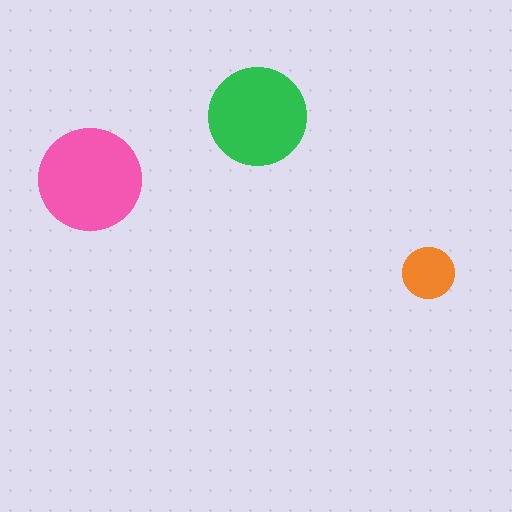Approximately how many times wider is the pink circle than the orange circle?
About 2 times wider.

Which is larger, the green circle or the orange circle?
The green one.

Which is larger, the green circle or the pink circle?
The pink one.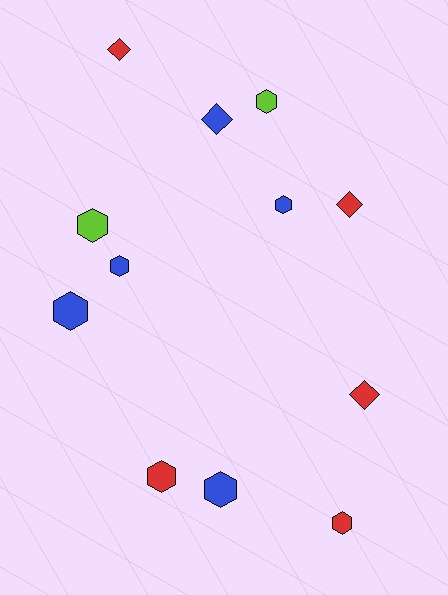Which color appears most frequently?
Blue, with 5 objects.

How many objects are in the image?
There are 12 objects.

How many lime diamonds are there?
There are no lime diamonds.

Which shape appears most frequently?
Hexagon, with 8 objects.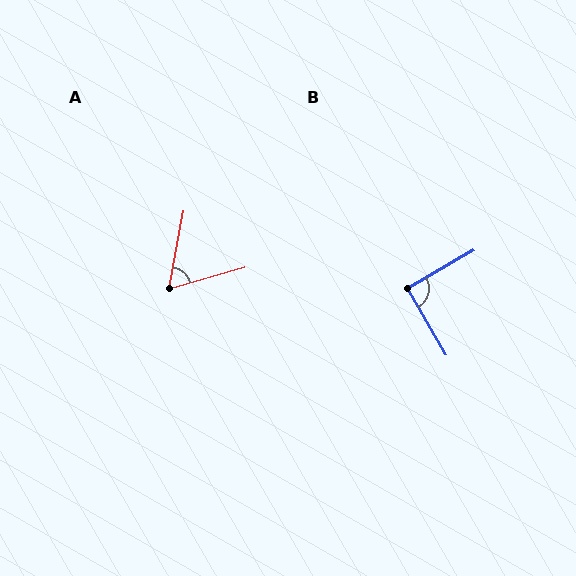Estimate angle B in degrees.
Approximately 90 degrees.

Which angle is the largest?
B, at approximately 90 degrees.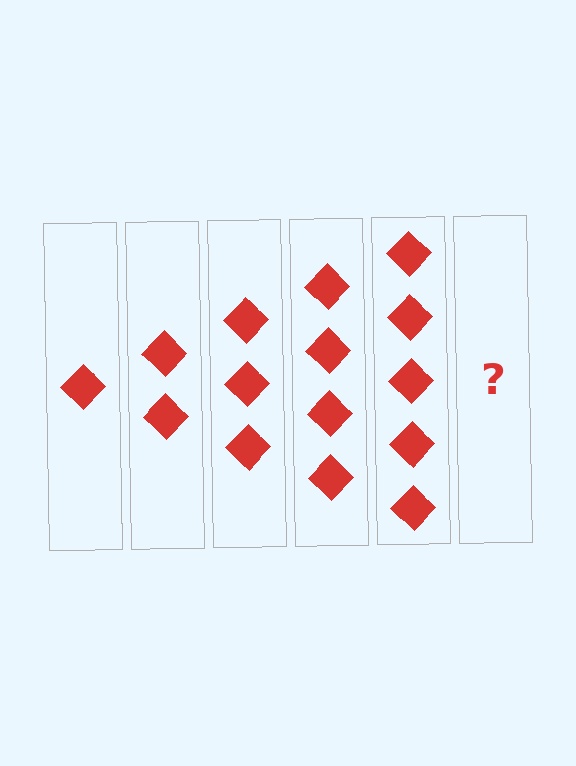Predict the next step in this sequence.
The next step is 6 diamonds.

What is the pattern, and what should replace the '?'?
The pattern is that each step adds one more diamond. The '?' should be 6 diamonds.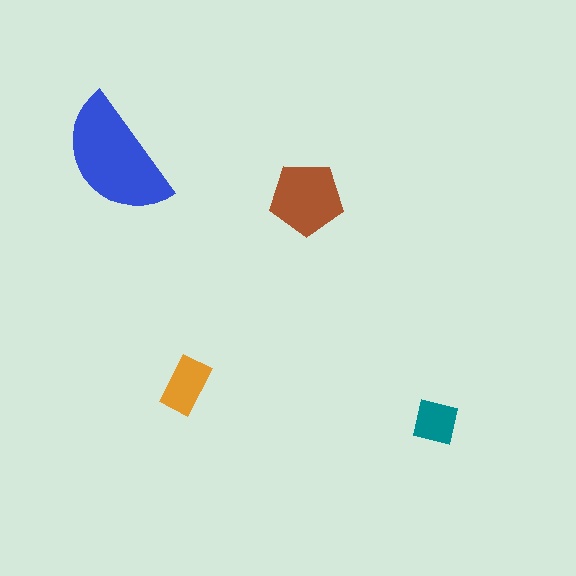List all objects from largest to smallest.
The blue semicircle, the brown pentagon, the orange rectangle, the teal square.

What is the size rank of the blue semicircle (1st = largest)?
1st.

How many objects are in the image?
There are 4 objects in the image.